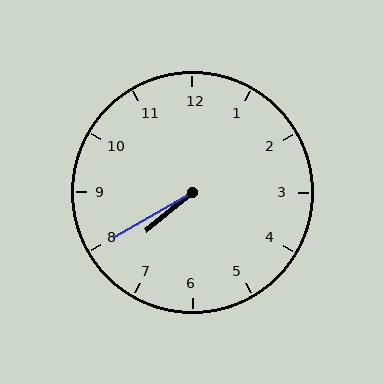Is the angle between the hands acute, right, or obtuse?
It is acute.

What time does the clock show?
7:40.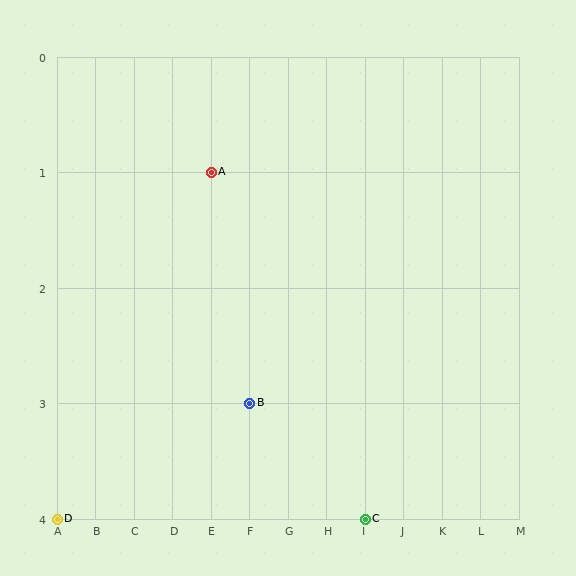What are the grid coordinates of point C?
Point C is at grid coordinates (I, 4).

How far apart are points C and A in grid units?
Points C and A are 4 columns and 3 rows apart (about 5.0 grid units diagonally).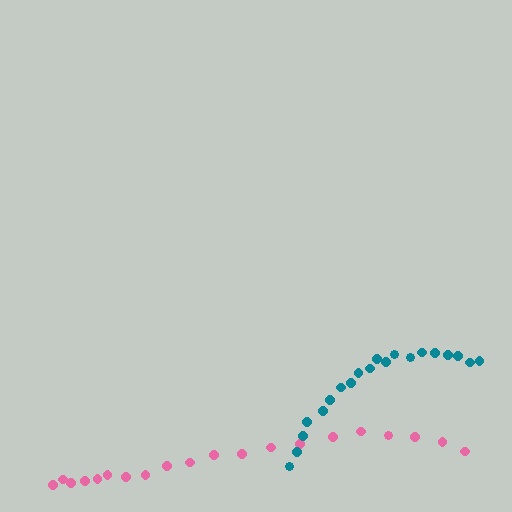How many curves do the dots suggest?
There are 2 distinct paths.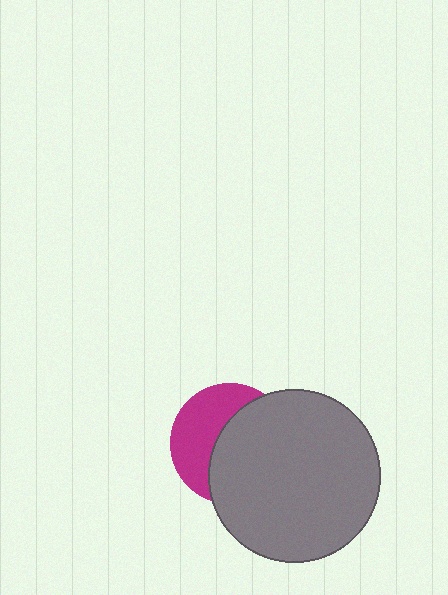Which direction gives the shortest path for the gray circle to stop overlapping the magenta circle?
Moving right gives the shortest separation.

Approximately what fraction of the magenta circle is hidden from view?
Roughly 57% of the magenta circle is hidden behind the gray circle.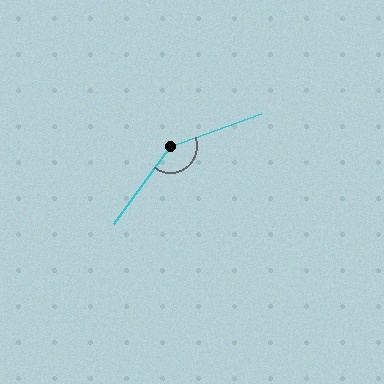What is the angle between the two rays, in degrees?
Approximately 146 degrees.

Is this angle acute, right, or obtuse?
It is obtuse.